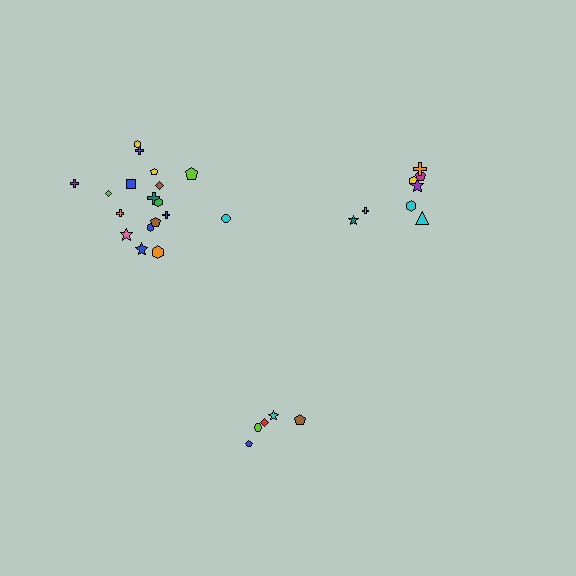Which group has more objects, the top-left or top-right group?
The top-left group.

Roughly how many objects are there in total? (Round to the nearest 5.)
Roughly 30 objects in total.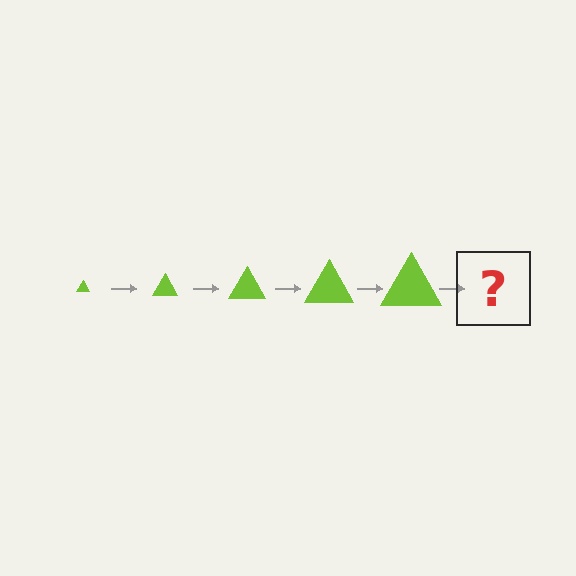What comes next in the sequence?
The next element should be a lime triangle, larger than the previous one.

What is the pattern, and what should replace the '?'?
The pattern is that the triangle gets progressively larger each step. The '?' should be a lime triangle, larger than the previous one.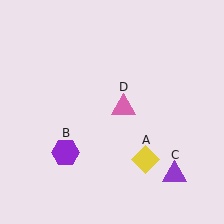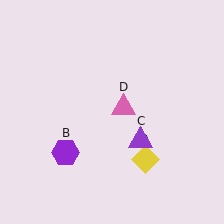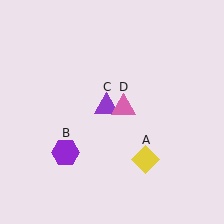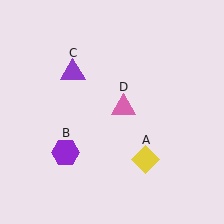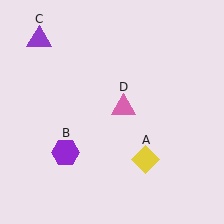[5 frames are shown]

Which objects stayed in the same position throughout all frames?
Yellow diamond (object A) and purple hexagon (object B) and pink triangle (object D) remained stationary.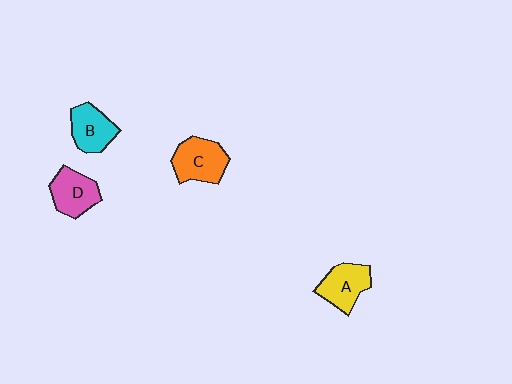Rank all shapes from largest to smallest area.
From largest to smallest: C (orange), A (yellow), D (pink), B (cyan).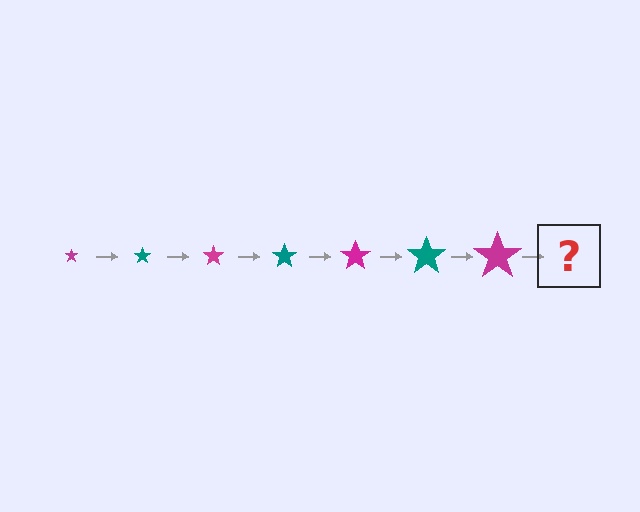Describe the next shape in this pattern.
It should be a teal star, larger than the previous one.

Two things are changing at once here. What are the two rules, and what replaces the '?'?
The two rules are that the star grows larger each step and the color cycles through magenta and teal. The '?' should be a teal star, larger than the previous one.